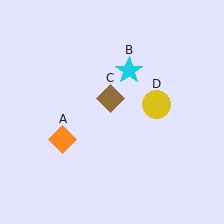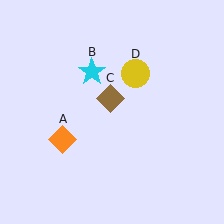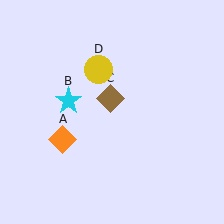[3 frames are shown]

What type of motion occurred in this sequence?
The cyan star (object B), yellow circle (object D) rotated counterclockwise around the center of the scene.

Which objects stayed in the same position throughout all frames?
Orange diamond (object A) and brown diamond (object C) remained stationary.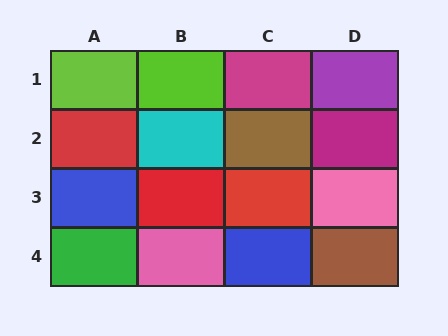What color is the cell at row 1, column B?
Lime.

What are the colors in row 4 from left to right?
Green, pink, blue, brown.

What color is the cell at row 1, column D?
Purple.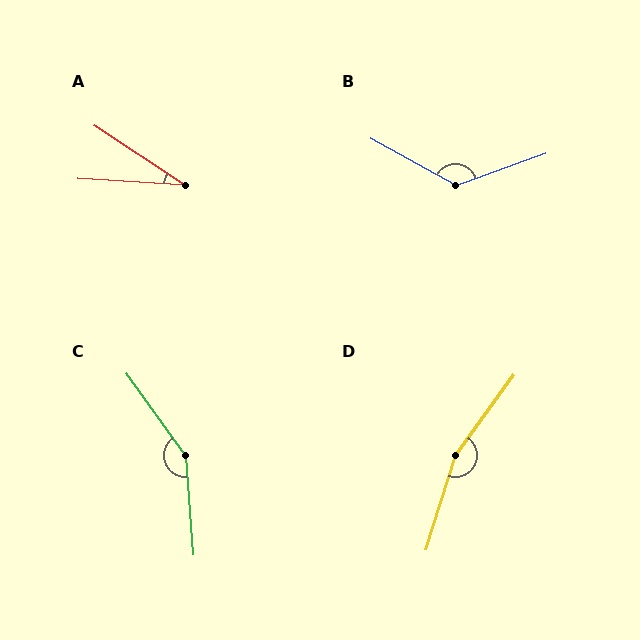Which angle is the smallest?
A, at approximately 30 degrees.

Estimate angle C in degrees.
Approximately 148 degrees.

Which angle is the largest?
D, at approximately 161 degrees.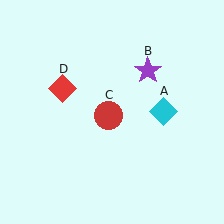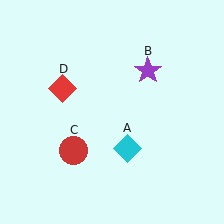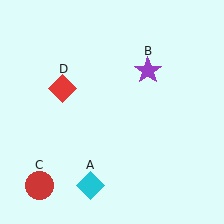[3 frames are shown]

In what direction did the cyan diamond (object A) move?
The cyan diamond (object A) moved down and to the left.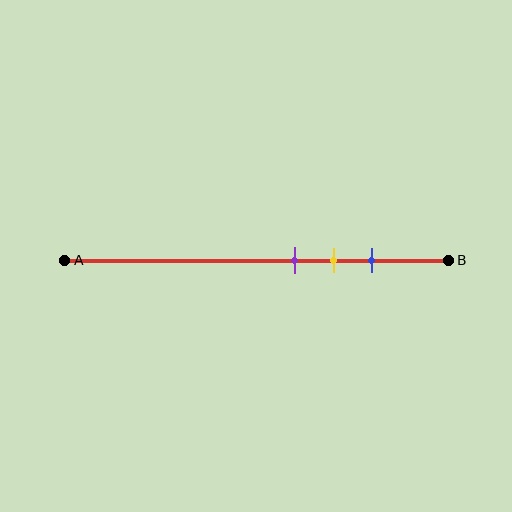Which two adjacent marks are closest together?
The purple and yellow marks are the closest adjacent pair.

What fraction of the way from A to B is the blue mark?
The blue mark is approximately 80% (0.8) of the way from A to B.